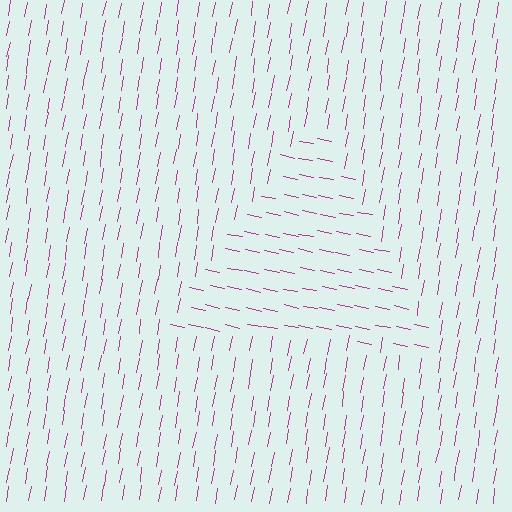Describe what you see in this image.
The image is filled with small magenta line segments. A triangle region in the image has lines oriented differently from the surrounding lines, creating a visible texture boundary.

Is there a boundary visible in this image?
Yes, there is a texture boundary formed by a change in line orientation.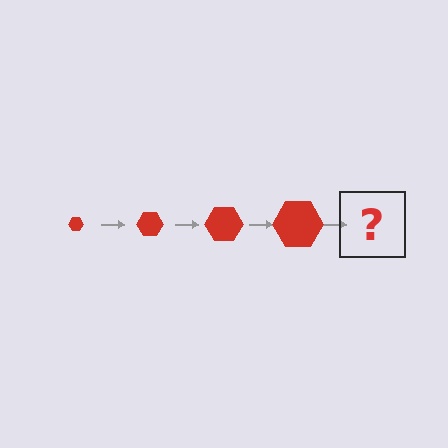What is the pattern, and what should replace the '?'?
The pattern is that the hexagon gets progressively larger each step. The '?' should be a red hexagon, larger than the previous one.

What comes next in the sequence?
The next element should be a red hexagon, larger than the previous one.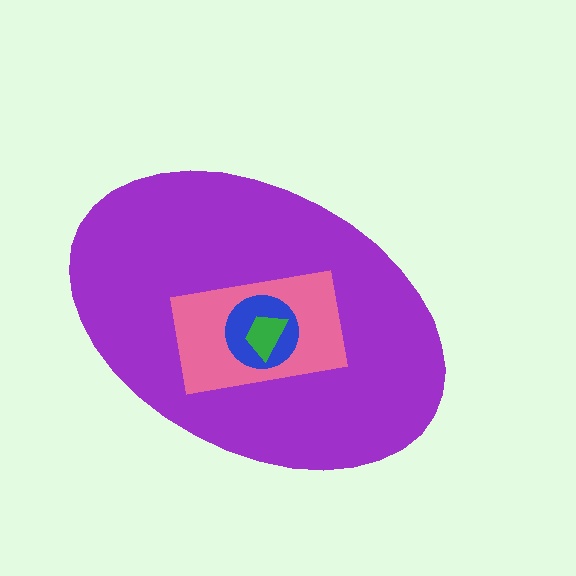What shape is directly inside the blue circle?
The green trapezoid.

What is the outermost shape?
The purple ellipse.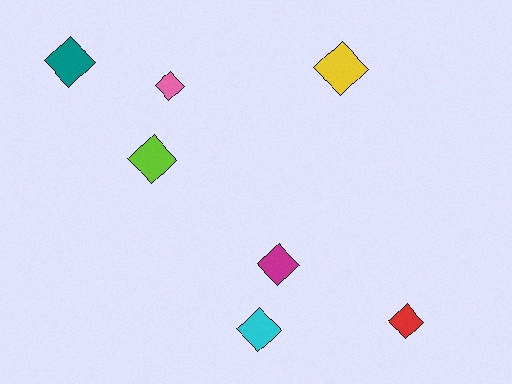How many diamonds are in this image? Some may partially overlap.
There are 7 diamonds.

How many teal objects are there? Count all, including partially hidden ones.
There is 1 teal object.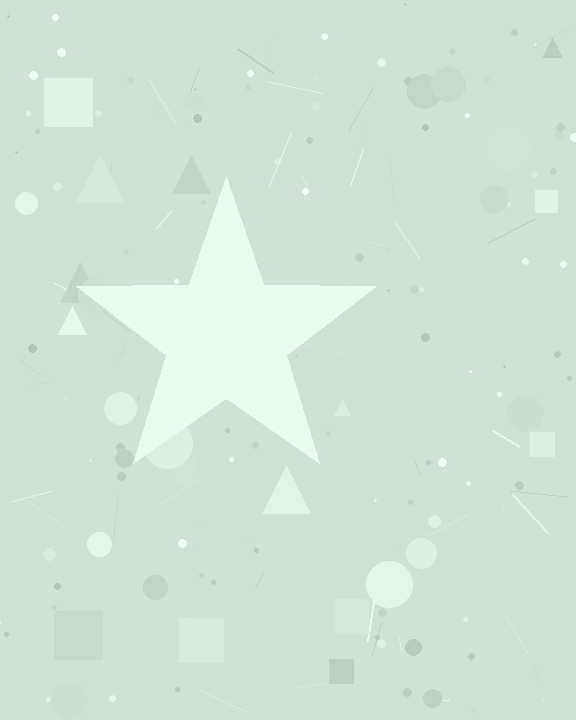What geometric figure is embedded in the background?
A star is embedded in the background.